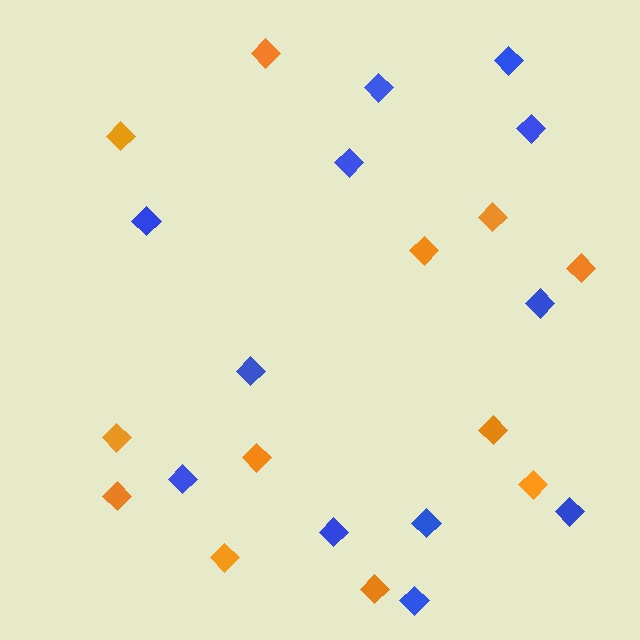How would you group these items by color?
There are 2 groups: one group of blue diamonds (12) and one group of orange diamonds (12).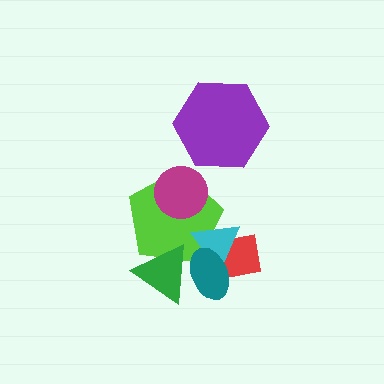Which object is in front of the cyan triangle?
The teal ellipse is in front of the cyan triangle.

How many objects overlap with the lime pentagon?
4 objects overlap with the lime pentagon.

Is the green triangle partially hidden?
No, no other shape covers it.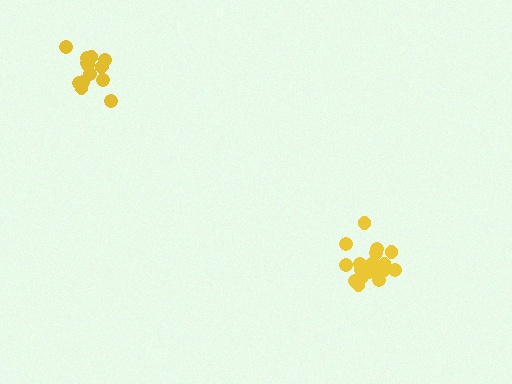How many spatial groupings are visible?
There are 2 spatial groupings.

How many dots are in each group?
Group 1: 14 dots, Group 2: 19 dots (33 total).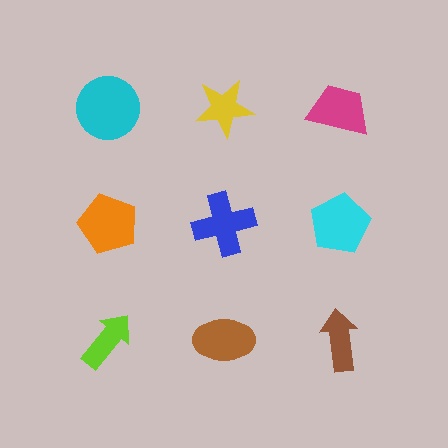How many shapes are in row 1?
3 shapes.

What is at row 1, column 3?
A magenta trapezoid.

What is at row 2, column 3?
A cyan pentagon.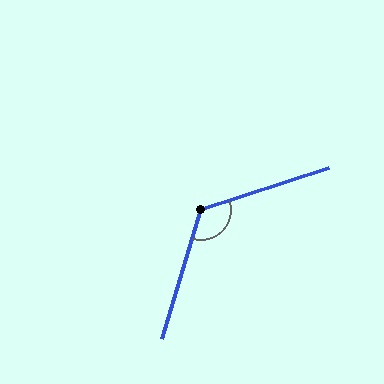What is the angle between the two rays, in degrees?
Approximately 125 degrees.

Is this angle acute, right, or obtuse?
It is obtuse.